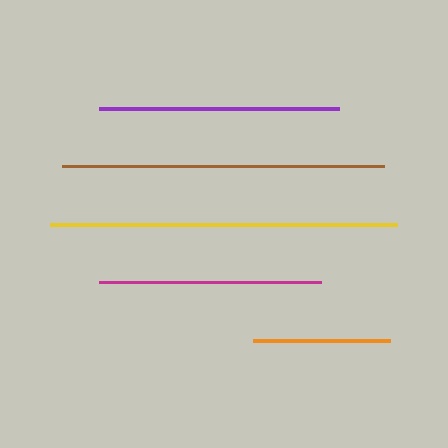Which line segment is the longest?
The yellow line is the longest at approximately 347 pixels.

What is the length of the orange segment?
The orange segment is approximately 137 pixels long.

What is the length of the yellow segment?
The yellow segment is approximately 347 pixels long.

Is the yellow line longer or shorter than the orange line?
The yellow line is longer than the orange line.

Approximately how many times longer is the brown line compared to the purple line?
The brown line is approximately 1.3 times the length of the purple line.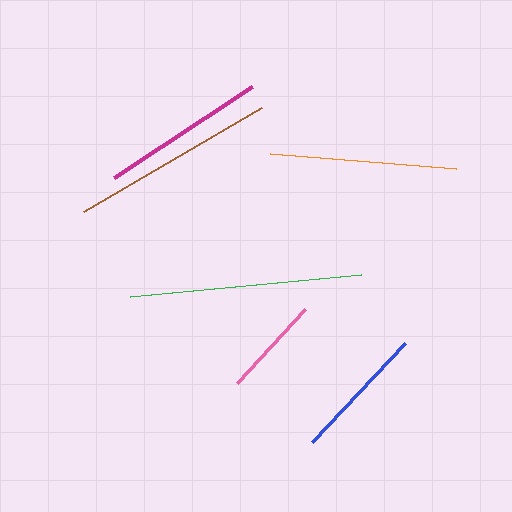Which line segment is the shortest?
The pink line is the shortest at approximately 100 pixels.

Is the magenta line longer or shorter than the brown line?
The brown line is longer than the magenta line.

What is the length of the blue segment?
The blue segment is approximately 136 pixels long.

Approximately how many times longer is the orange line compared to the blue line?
The orange line is approximately 1.4 times the length of the blue line.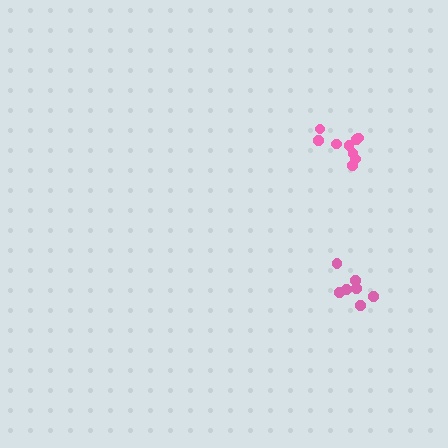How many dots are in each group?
Group 1: 9 dots, Group 2: 7 dots (16 total).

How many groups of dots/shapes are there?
There are 2 groups.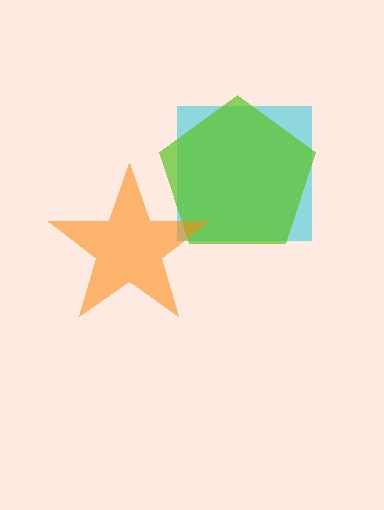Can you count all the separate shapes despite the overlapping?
Yes, there are 3 separate shapes.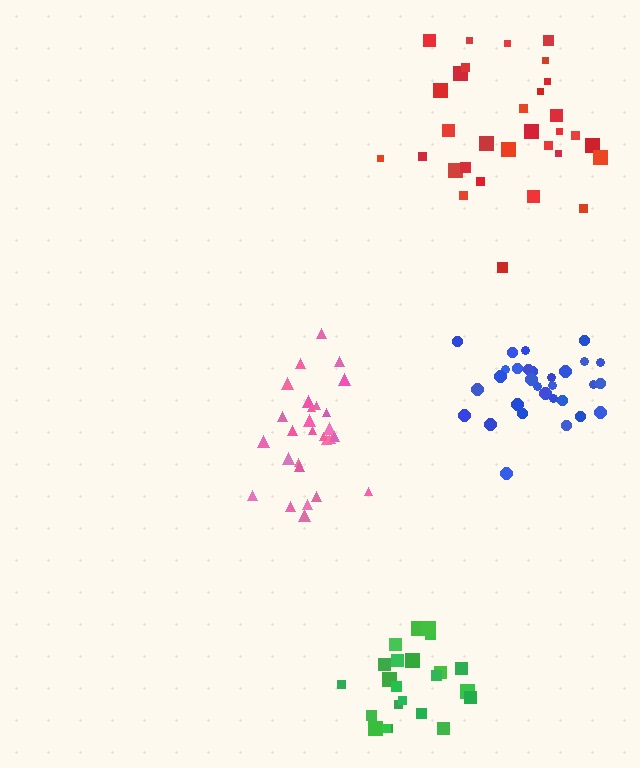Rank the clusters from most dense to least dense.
pink, blue, green, red.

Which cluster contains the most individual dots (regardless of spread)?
Red (31).